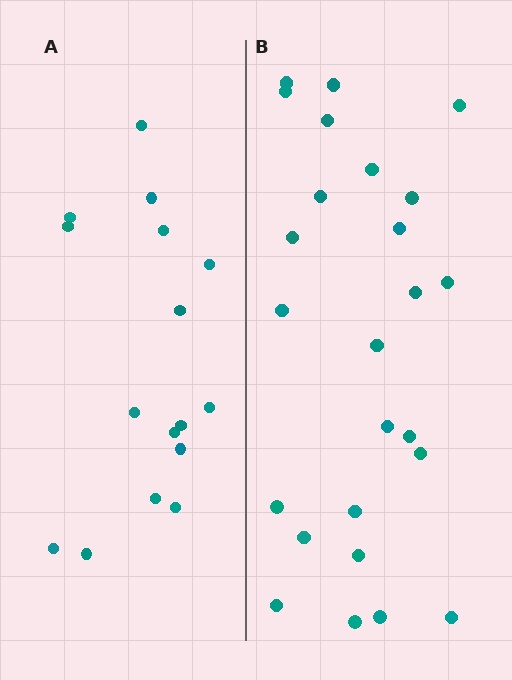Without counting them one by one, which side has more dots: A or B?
Region B (the right region) has more dots.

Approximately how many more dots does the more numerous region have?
Region B has roughly 8 or so more dots than region A.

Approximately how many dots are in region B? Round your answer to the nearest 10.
About 20 dots. (The exact count is 25, which rounds to 20.)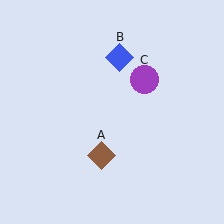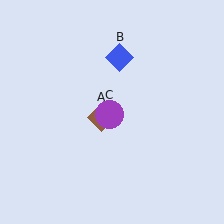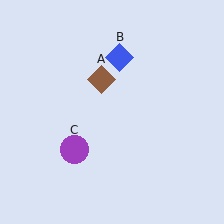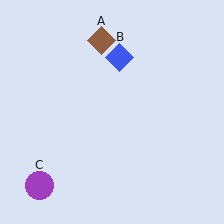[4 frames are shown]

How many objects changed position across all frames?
2 objects changed position: brown diamond (object A), purple circle (object C).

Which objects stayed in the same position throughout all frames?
Blue diamond (object B) remained stationary.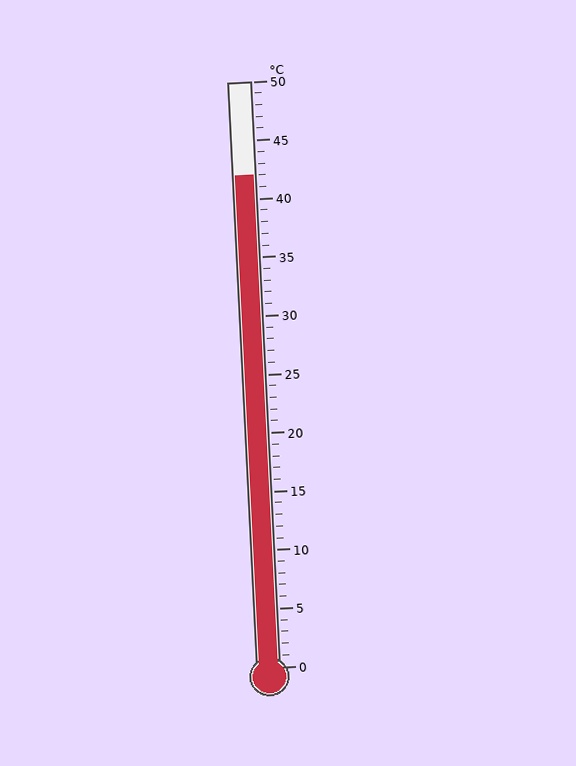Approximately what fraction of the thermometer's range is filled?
The thermometer is filled to approximately 85% of its range.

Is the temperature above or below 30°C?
The temperature is above 30°C.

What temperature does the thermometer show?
The thermometer shows approximately 42°C.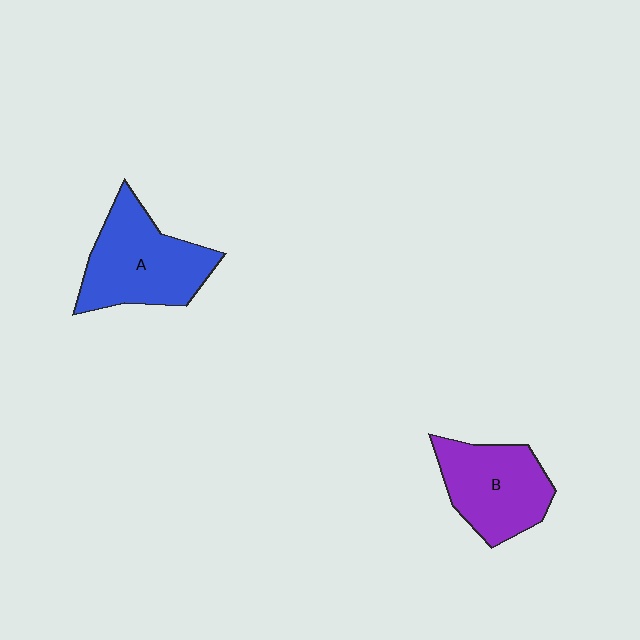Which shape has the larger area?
Shape A (blue).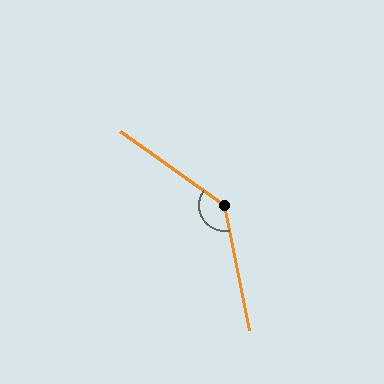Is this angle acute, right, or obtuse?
It is obtuse.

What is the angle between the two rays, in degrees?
Approximately 136 degrees.